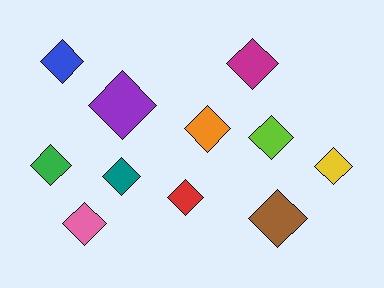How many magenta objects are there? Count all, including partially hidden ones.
There is 1 magenta object.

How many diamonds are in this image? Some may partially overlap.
There are 11 diamonds.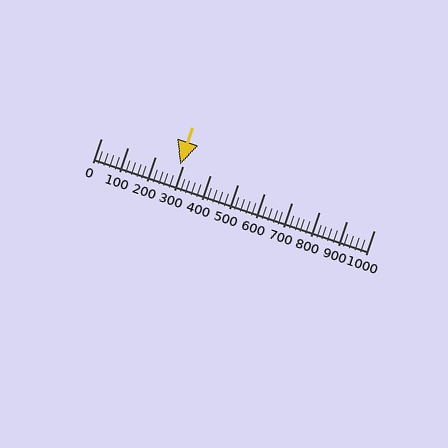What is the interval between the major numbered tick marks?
The major tick marks are spaced 100 units apart.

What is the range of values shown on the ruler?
The ruler shows values from 0 to 1000.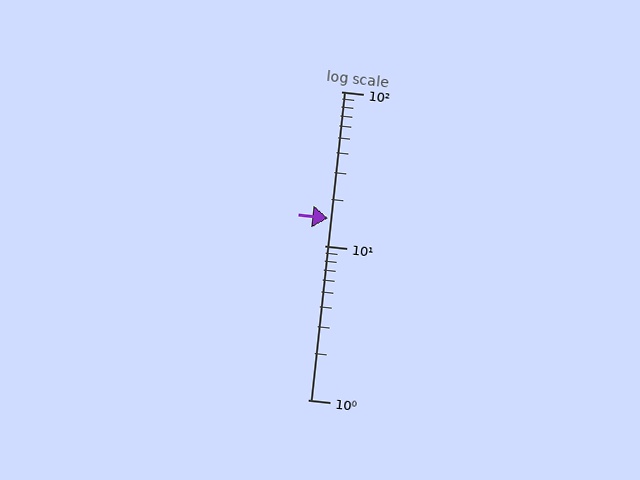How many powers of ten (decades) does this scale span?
The scale spans 2 decades, from 1 to 100.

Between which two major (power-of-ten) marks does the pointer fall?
The pointer is between 10 and 100.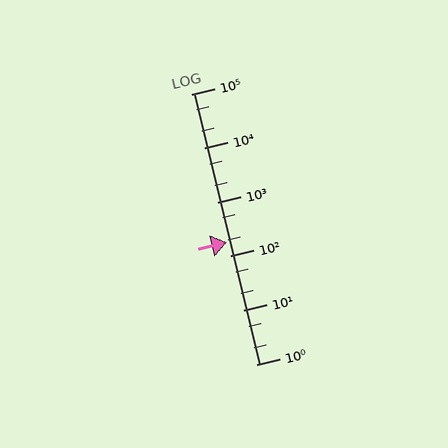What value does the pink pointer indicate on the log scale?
The pointer indicates approximately 180.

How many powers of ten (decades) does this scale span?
The scale spans 5 decades, from 1 to 100000.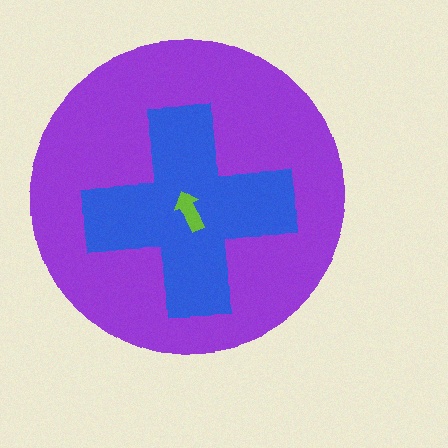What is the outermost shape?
The purple circle.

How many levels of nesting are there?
3.